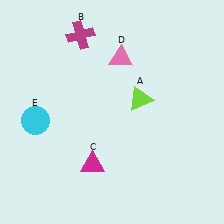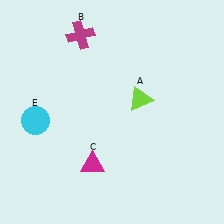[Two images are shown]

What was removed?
The pink triangle (D) was removed in Image 2.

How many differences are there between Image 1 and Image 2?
There is 1 difference between the two images.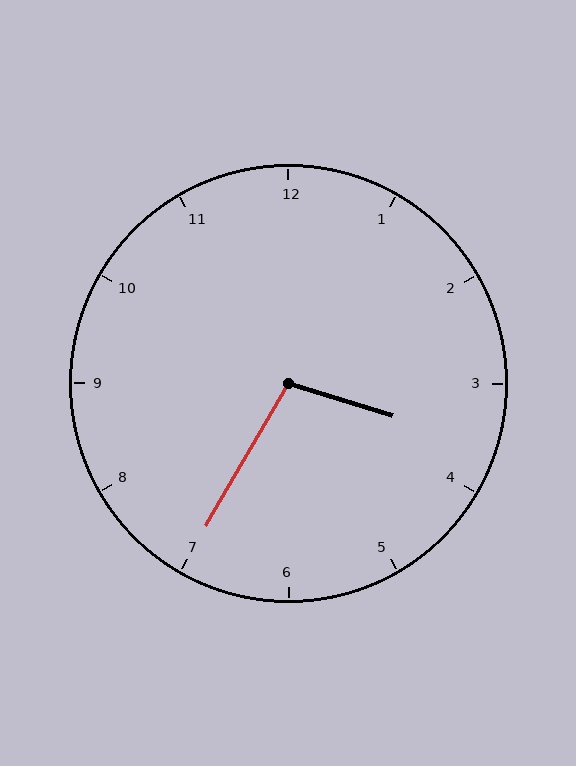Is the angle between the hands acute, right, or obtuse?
It is obtuse.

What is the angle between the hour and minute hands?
Approximately 102 degrees.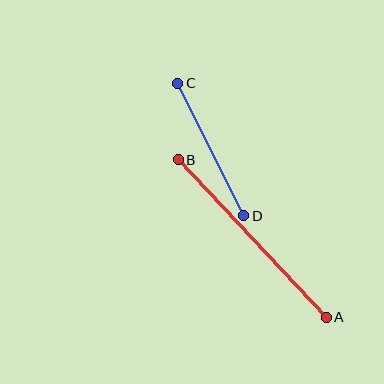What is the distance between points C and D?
The distance is approximately 148 pixels.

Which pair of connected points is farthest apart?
Points A and B are farthest apart.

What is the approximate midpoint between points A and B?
The midpoint is at approximately (252, 238) pixels.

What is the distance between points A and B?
The distance is approximately 216 pixels.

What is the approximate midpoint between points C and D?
The midpoint is at approximately (211, 150) pixels.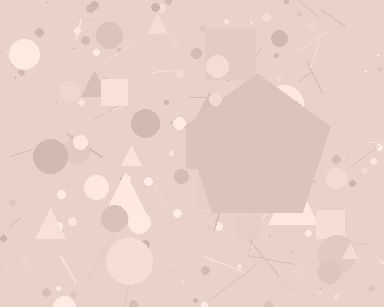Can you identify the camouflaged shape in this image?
The camouflaged shape is a pentagon.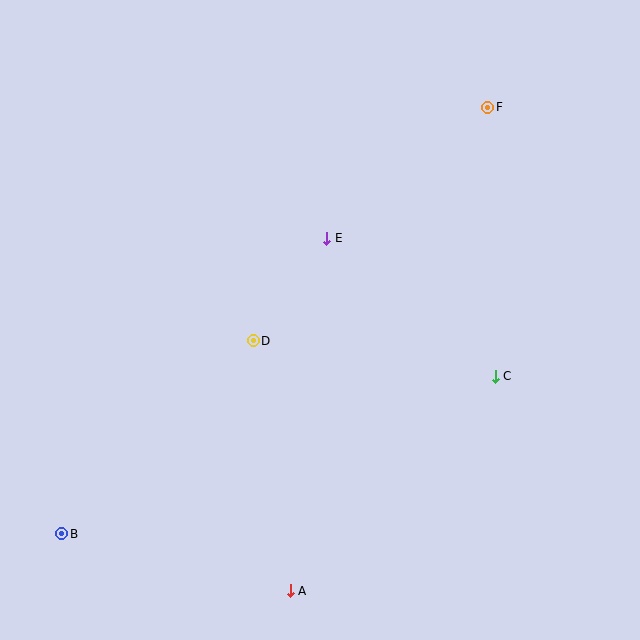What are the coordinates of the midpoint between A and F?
The midpoint between A and F is at (389, 349).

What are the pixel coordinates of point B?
Point B is at (62, 534).